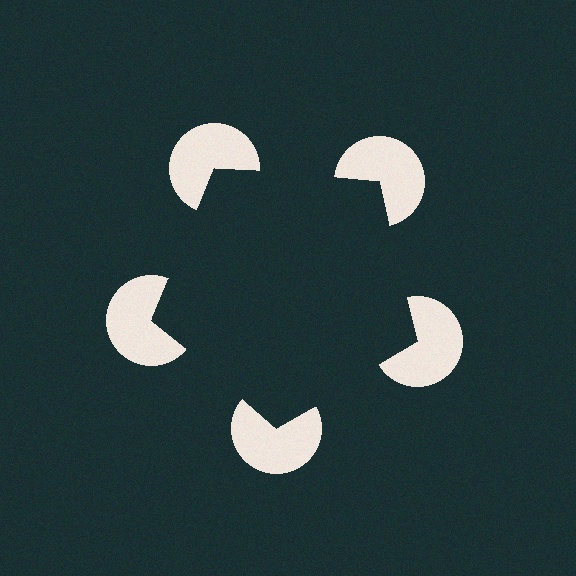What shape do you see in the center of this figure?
An illusory pentagon — its edges are inferred from the aligned wedge cuts in the pac-man discs, not physically drawn.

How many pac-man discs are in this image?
There are 5 — one at each vertex of the illusory pentagon.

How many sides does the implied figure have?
5 sides.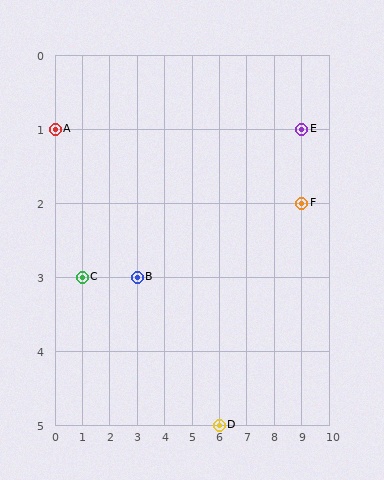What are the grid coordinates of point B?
Point B is at grid coordinates (3, 3).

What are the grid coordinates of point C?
Point C is at grid coordinates (1, 3).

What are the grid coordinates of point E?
Point E is at grid coordinates (9, 1).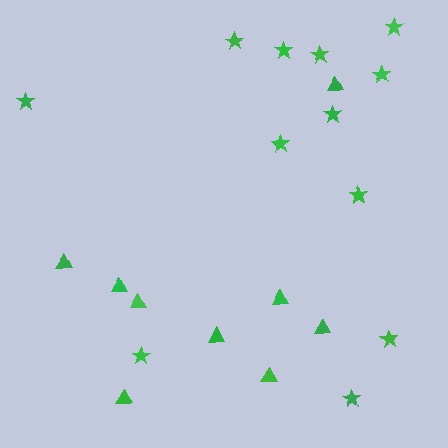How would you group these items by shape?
There are 2 groups: one group of stars (12) and one group of triangles (9).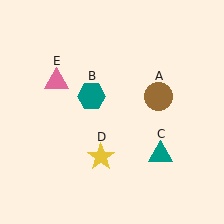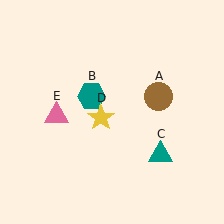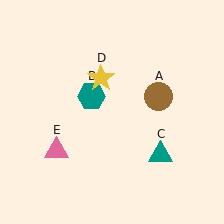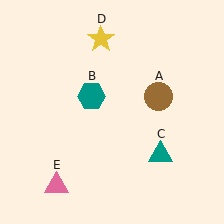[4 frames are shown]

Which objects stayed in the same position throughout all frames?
Brown circle (object A) and teal hexagon (object B) and teal triangle (object C) remained stationary.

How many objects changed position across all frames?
2 objects changed position: yellow star (object D), pink triangle (object E).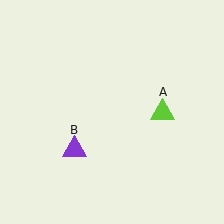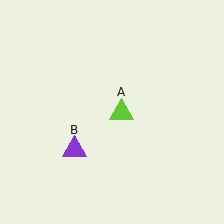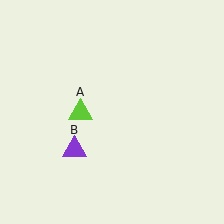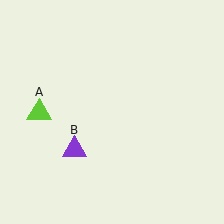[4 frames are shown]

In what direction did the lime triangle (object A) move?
The lime triangle (object A) moved left.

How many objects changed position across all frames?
1 object changed position: lime triangle (object A).